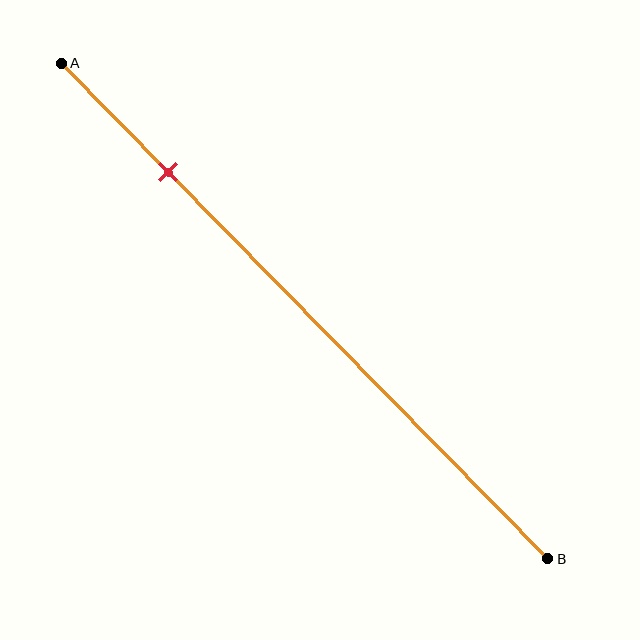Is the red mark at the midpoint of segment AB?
No, the mark is at about 20% from A, not at the 50% midpoint.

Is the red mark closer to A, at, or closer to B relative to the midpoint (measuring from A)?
The red mark is closer to point A than the midpoint of segment AB.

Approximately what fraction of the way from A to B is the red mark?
The red mark is approximately 20% of the way from A to B.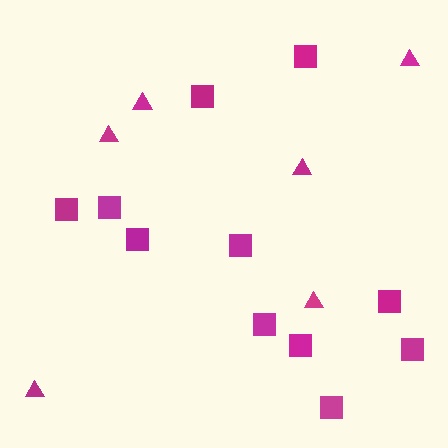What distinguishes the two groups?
There are 2 groups: one group of triangles (6) and one group of squares (11).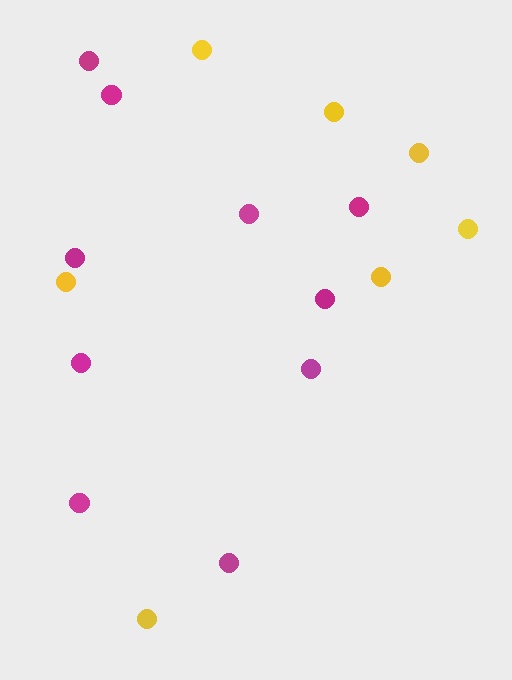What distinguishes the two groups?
There are 2 groups: one group of yellow circles (7) and one group of magenta circles (10).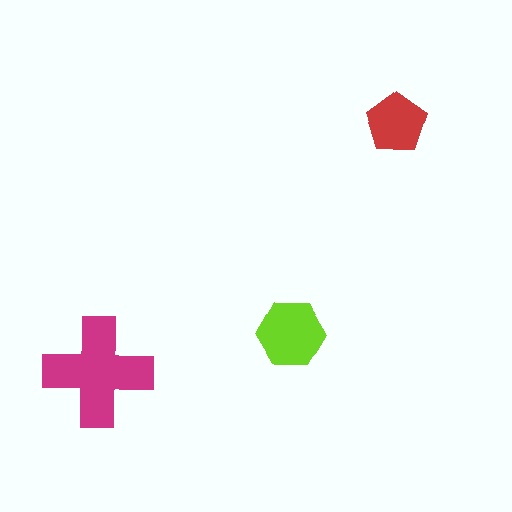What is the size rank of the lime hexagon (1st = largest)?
2nd.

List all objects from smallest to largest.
The red pentagon, the lime hexagon, the magenta cross.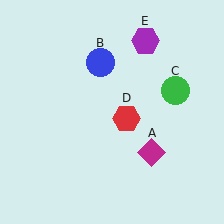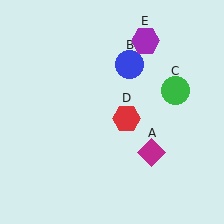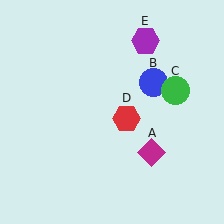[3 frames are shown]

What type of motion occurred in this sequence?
The blue circle (object B) rotated clockwise around the center of the scene.